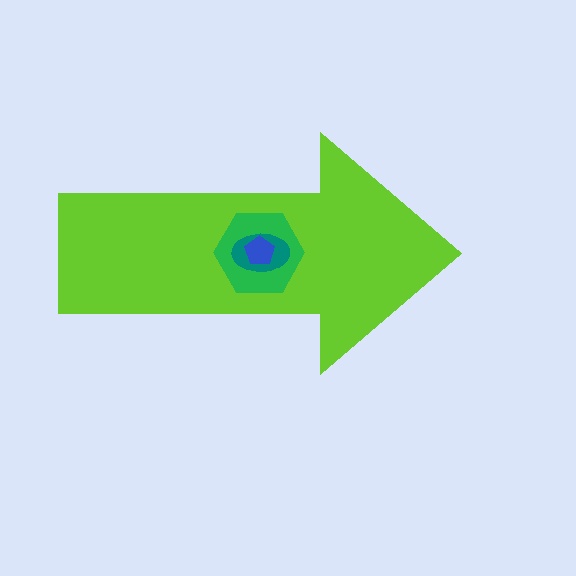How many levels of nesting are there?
4.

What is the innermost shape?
The blue pentagon.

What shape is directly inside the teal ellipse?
The blue pentagon.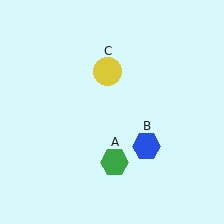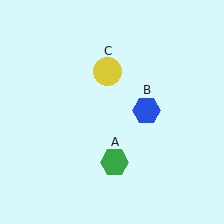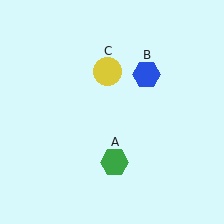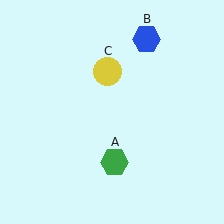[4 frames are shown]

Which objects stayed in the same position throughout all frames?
Green hexagon (object A) and yellow circle (object C) remained stationary.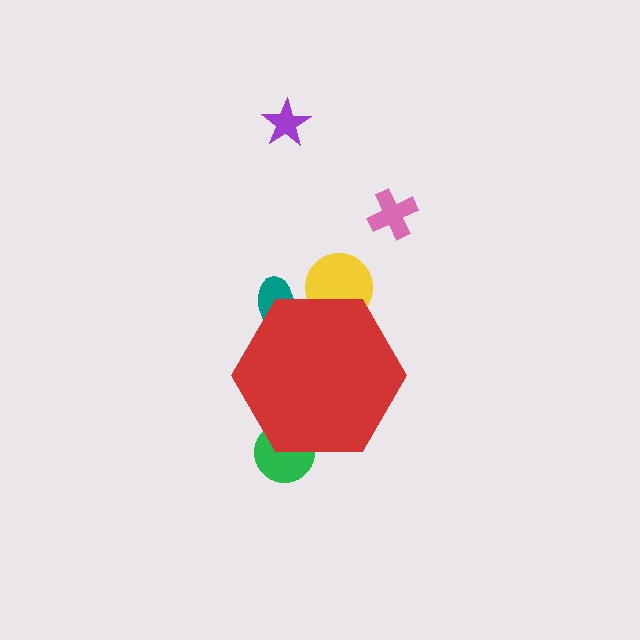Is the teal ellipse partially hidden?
Yes, the teal ellipse is partially hidden behind the red hexagon.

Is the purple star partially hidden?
No, the purple star is fully visible.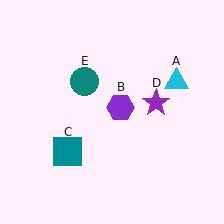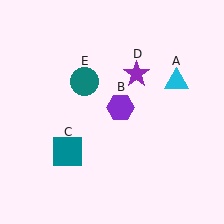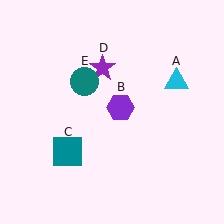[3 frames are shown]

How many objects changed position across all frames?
1 object changed position: purple star (object D).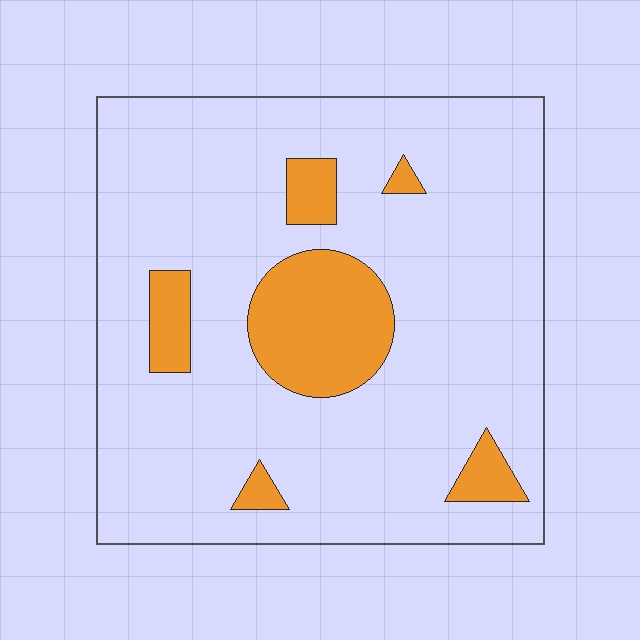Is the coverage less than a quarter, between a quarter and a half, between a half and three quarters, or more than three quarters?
Less than a quarter.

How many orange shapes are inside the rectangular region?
6.